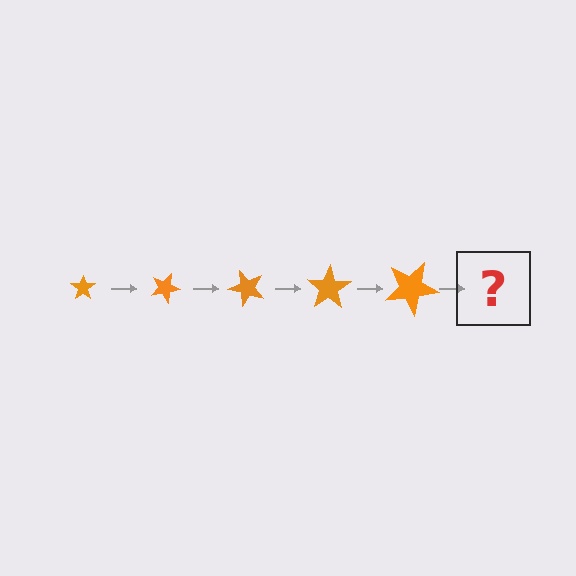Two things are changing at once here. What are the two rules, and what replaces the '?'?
The two rules are that the star grows larger each step and it rotates 25 degrees each step. The '?' should be a star, larger than the previous one and rotated 125 degrees from the start.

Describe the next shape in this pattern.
It should be a star, larger than the previous one and rotated 125 degrees from the start.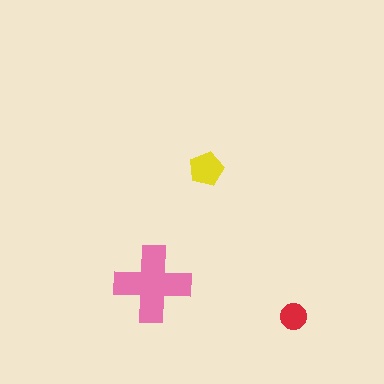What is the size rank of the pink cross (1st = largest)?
1st.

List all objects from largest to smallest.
The pink cross, the yellow pentagon, the red circle.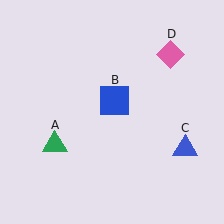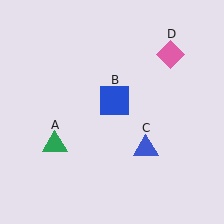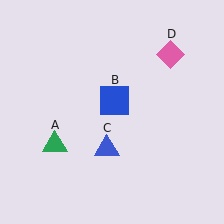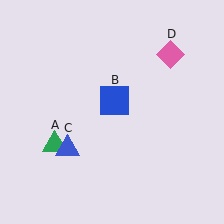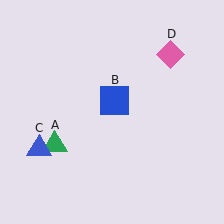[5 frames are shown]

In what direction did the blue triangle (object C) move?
The blue triangle (object C) moved left.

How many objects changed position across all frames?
1 object changed position: blue triangle (object C).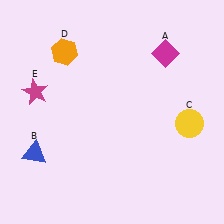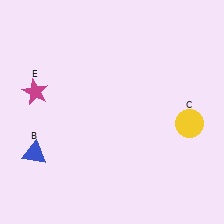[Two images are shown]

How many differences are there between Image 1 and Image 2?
There are 2 differences between the two images.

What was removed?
The orange hexagon (D), the magenta diamond (A) were removed in Image 2.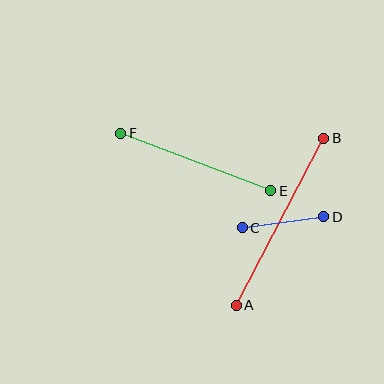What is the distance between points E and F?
The distance is approximately 160 pixels.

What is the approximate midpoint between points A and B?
The midpoint is at approximately (280, 222) pixels.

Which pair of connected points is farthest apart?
Points A and B are farthest apart.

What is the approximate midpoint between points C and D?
The midpoint is at approximately (283, 222) pixels.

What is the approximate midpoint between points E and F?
The midpoint is at approximately (196, 162) pixels.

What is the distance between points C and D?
The distance is approximately 82 pixels.